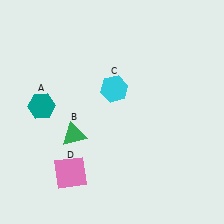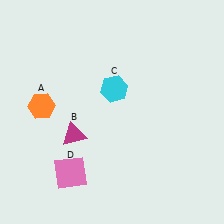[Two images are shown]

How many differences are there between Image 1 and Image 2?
There are 2 differences between the two images.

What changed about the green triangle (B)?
In Image 1, B is green. In Image 2, it changed to magenta.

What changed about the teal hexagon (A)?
In Image 1, A is teal. In Image 2, it changed to orange.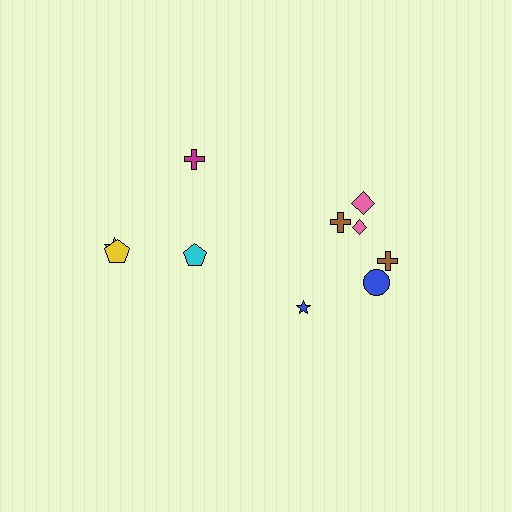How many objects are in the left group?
There are 4 objects.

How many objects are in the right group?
There are 6 objects.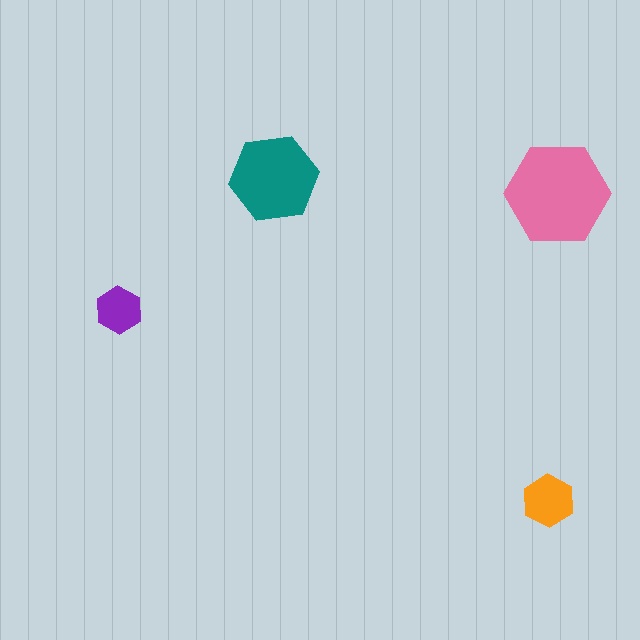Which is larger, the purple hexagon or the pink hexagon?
The pink one.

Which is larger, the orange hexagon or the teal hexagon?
The teal one.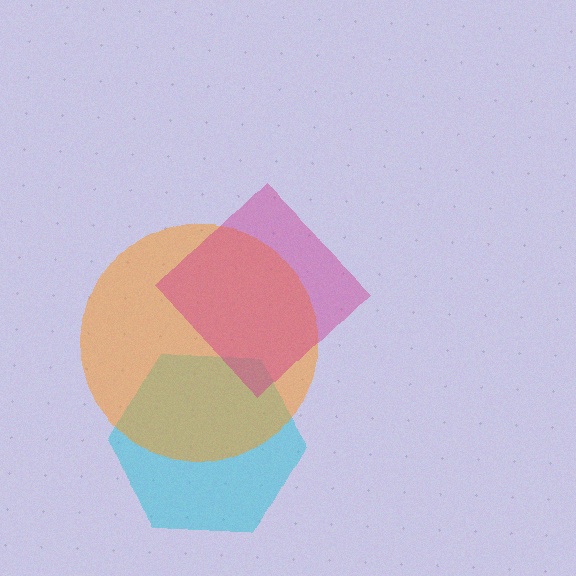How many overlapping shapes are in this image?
There are 3 overlapping shapes in the image.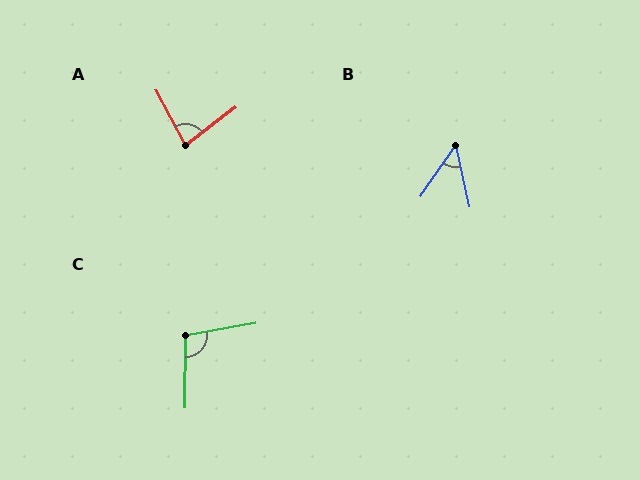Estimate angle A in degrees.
Approximately 81 degrees.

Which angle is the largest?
C, at approximately 101 degrees.